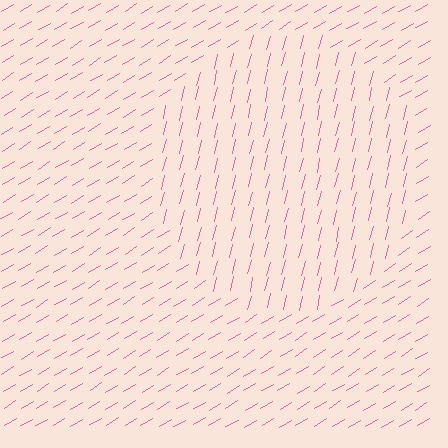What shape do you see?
I see a circle.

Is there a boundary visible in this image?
Yes, there is a texture boundary formed by a change in line orientation.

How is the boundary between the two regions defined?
The boundary is defined purely by a change in line orientation (approximately 45 degrees difference). All lines are the same color and thickness.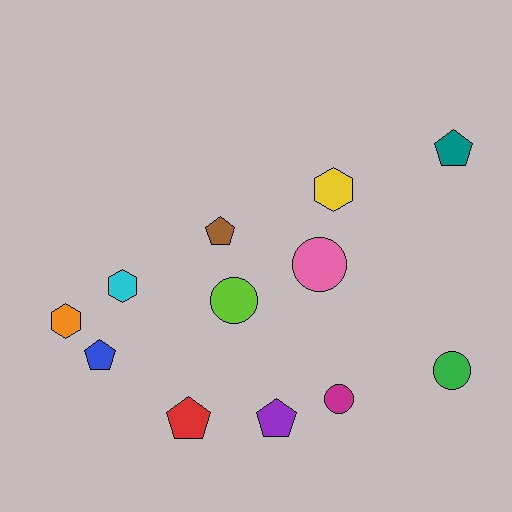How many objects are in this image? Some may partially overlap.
There are 12 objects.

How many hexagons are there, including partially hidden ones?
There are 3 hexagons.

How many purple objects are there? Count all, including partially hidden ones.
There is 1 purple object.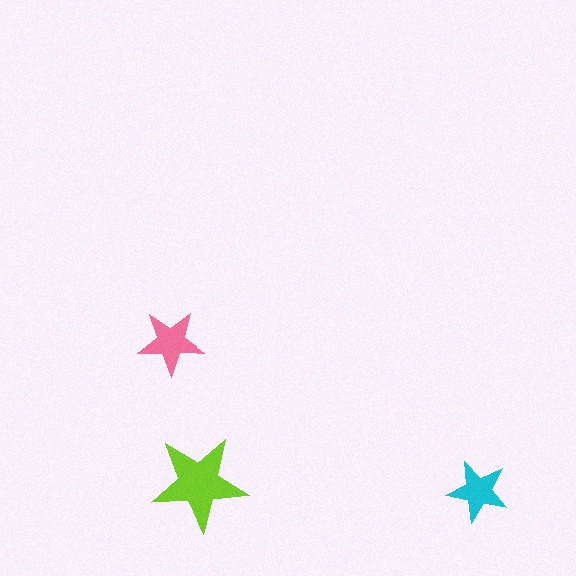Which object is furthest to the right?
The cyan star is rightmost.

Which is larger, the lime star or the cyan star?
The lime one.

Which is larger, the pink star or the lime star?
The lime one.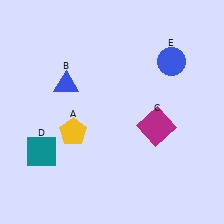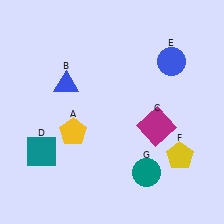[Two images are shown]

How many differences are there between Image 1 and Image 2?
There are 2 differences between the two images.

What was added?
A yellow pentagon (F), a teal circle (G) were added in Image 2.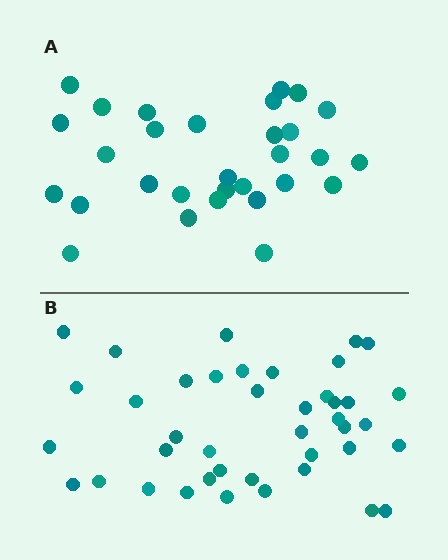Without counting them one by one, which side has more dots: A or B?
Region B (the bottom region) has more dots.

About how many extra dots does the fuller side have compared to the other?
Region B has roughly 12 or so more dots than region A.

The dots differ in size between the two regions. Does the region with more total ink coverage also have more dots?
No. Region A has more total ink coverage because its dots are larger, but region B actually contains more individual dots. Total area can be misleading — the number of items is what matters here.